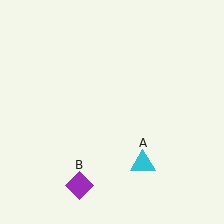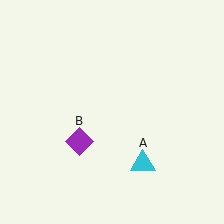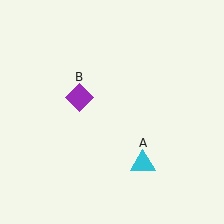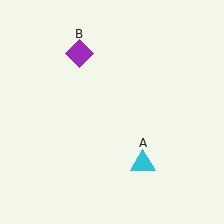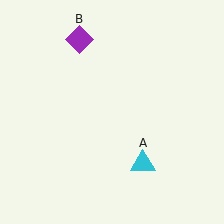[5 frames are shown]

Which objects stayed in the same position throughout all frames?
Cyan triangle (object A) remained stationary.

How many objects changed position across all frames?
1 object changed position: purple diamond (object B).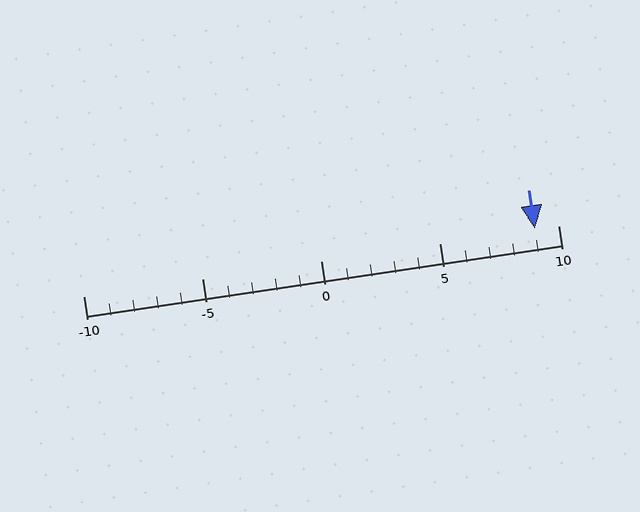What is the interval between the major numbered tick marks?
The major tick marks are spaced 5 units apart.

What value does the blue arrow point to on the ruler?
The blue arrow points to approximately 9.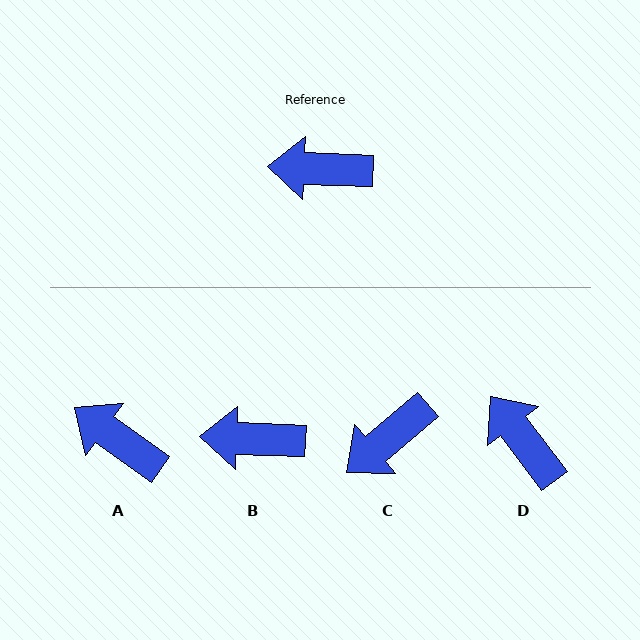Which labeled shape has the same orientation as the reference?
B.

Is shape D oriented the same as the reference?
No, it is off by about 51 degrees.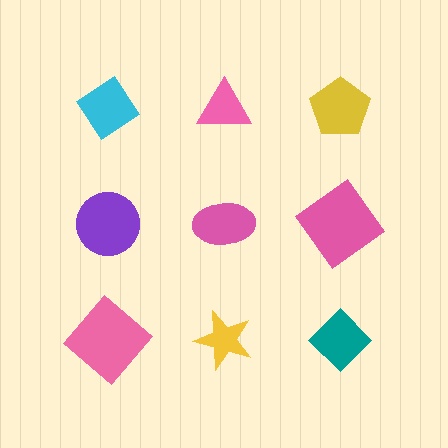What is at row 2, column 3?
A pink diamond.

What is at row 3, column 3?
A teal diamond.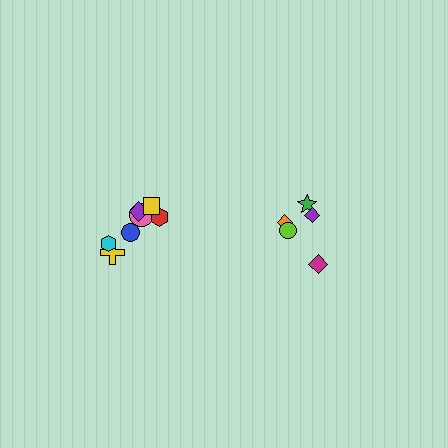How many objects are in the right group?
There are 5 objects.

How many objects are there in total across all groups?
There are 12 objects.